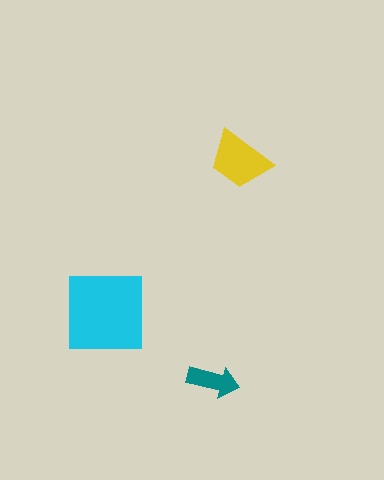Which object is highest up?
The yellow trapezoid is topmost.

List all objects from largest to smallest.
The cyan square, the yellow trapezoid, the teal arrow.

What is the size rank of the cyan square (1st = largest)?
1st.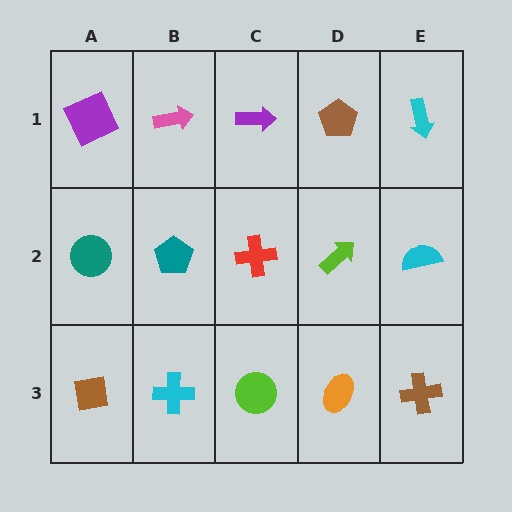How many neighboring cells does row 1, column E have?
2.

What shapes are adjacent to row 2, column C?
A purple arrow (row 1, column C), a lime circle (row 3, column C), a teal pentagon (row 2, column B), a lime arrow (row 2, column D).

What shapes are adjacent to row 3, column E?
A cyan semicircle (row 2, column E), an orange ellipse (row 3, column D).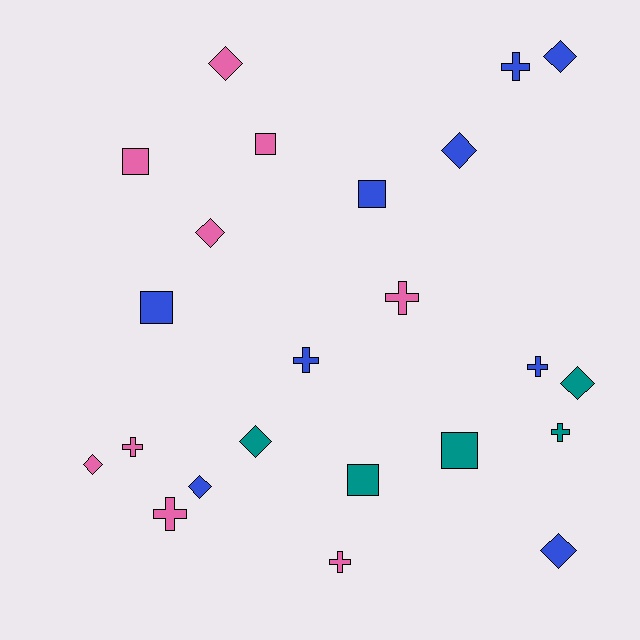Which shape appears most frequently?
Diamond, with 9 objects.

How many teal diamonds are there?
There are 2 teal diamonds.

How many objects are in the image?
There are 23 objects.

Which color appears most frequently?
Blue, with 9 objects.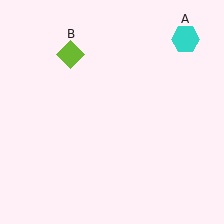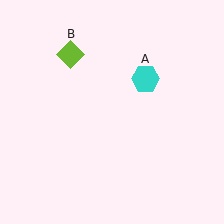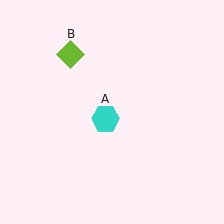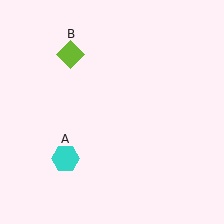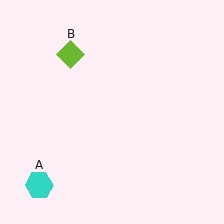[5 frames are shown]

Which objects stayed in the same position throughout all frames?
Lime diamond (object B) remained stationary.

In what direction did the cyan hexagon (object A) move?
The cyan hexagon (object A) moved down and to the left.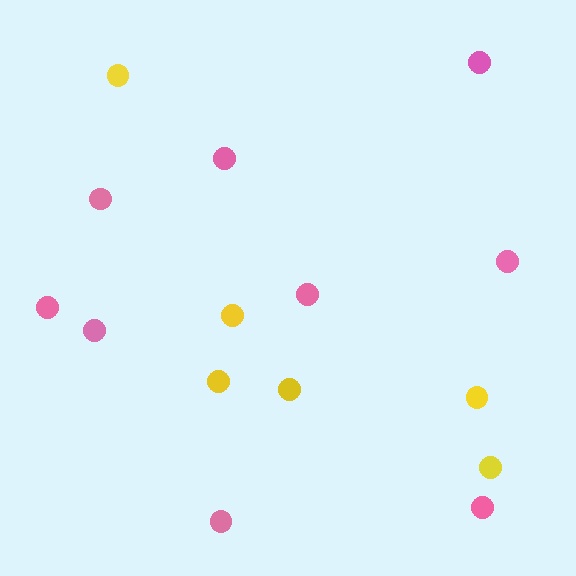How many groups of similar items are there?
There are 2 groups: one group of pink circles (9) and one group of yellow circles (6).